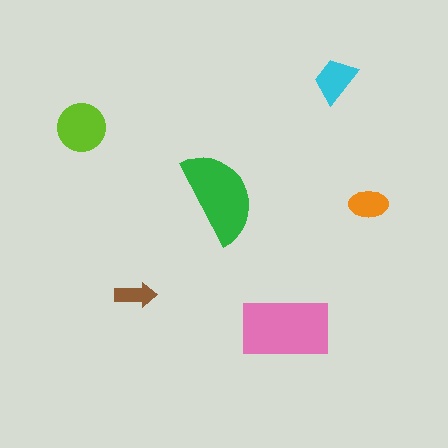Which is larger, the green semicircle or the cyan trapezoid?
The green semicircle.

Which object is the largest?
The pink rectangle.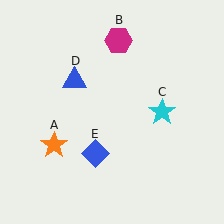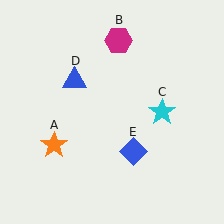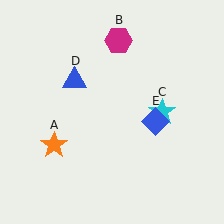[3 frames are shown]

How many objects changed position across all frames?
1 object changed position: blue diamond (object E).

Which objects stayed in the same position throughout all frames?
Orange star (object A) and magenta hexagon (object B) and cyan star (object C) and blue triangle (object D) remained stationary.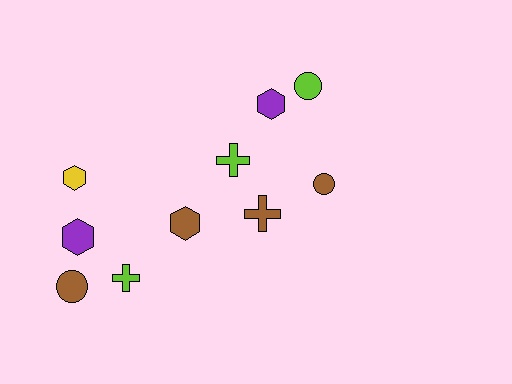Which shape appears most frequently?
Hexagon, with 4 objects.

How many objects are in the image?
There are 10 objects.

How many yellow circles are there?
There are no yellow circles.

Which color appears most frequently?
Brown, with 4 objects.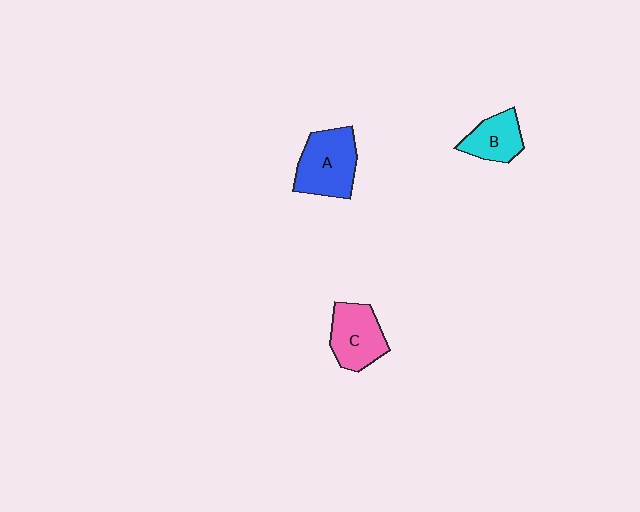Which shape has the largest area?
Shape A (blue).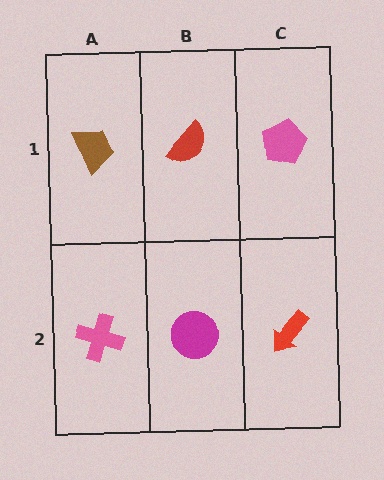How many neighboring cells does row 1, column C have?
2.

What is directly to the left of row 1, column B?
A brown trapezoid.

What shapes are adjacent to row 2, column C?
A pink pentagon (row 1, column C), a magenta circle (row 2, column B).